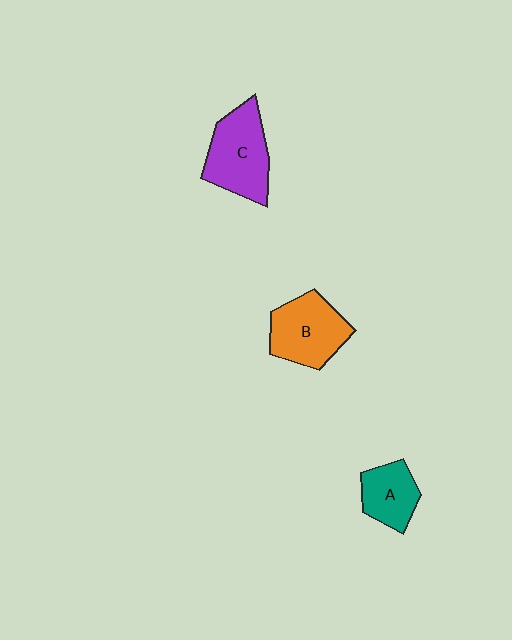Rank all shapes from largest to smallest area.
From largest to smallest: C (purple), B (orange), A (teal).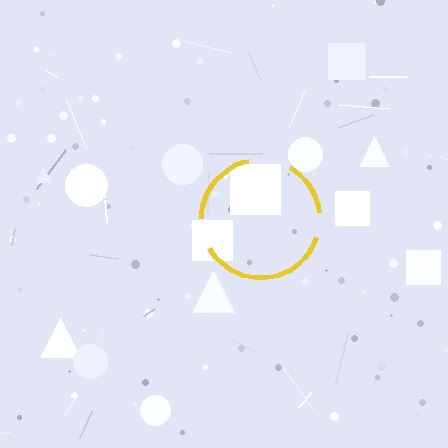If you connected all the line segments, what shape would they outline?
They would outline a circle.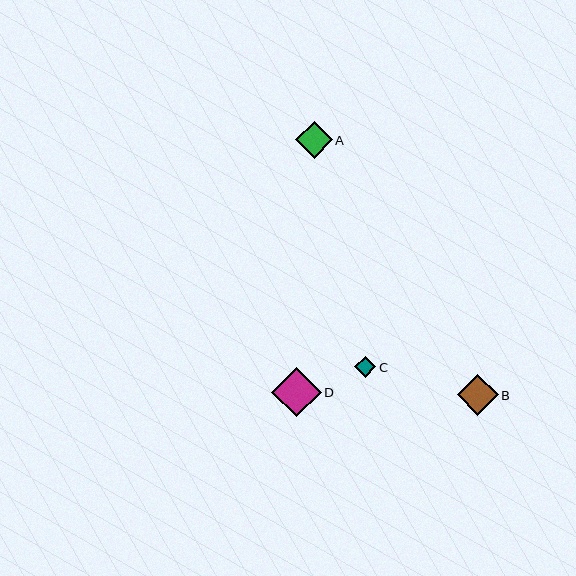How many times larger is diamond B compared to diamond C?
Diamond B is approximately 2.0 times the size of diamond C.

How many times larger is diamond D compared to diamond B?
Diamond D is approximately 1.2 times the size of diamond B.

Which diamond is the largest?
Diamond D is the largest with a size of approximately 49 pixels.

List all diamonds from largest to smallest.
From largest to smallest: D, B, A, C.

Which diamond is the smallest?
Diamond C is the smallest with a size of approximately 21 pixels.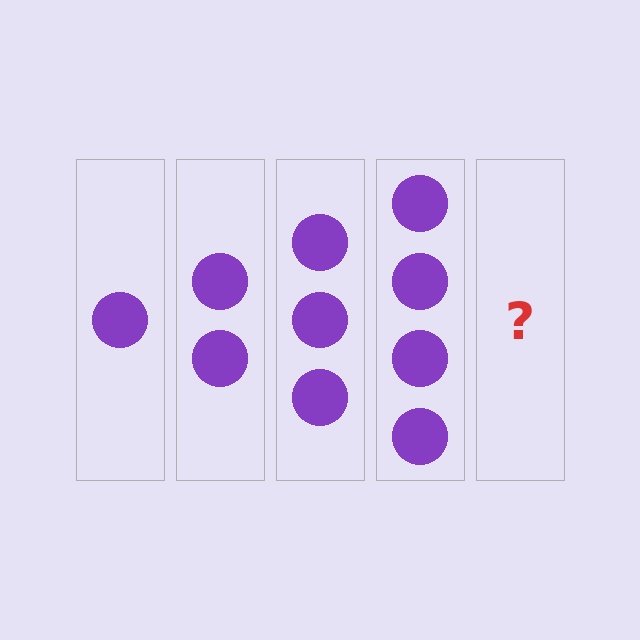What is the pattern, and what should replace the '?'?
The pattern is that each step adds one more circle. The '?' should be 5 circles.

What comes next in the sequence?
The next element should be 5 circles.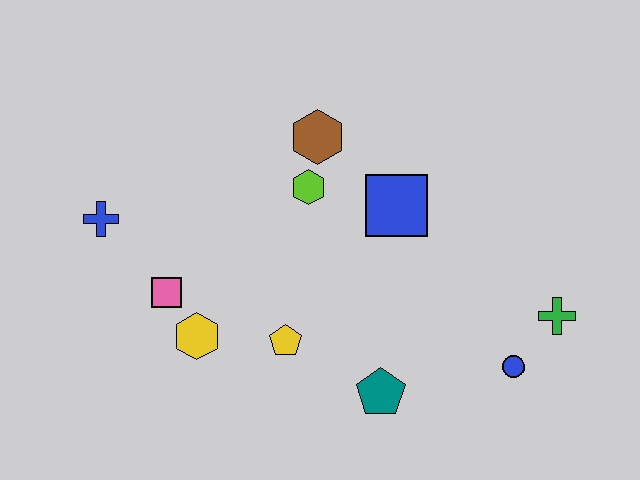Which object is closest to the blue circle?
The green cross is closest to the blue circle.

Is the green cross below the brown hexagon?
Yes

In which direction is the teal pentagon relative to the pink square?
The teal pentagon is to the right of the pink square.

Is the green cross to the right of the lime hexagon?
Yes